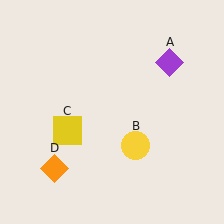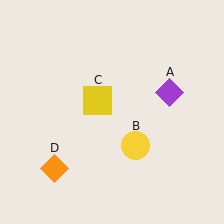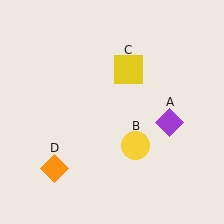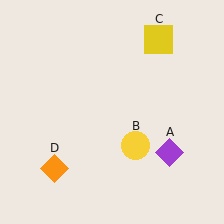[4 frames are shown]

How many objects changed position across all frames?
2 objects changed position: purple diamond (object A), yellow square (object C).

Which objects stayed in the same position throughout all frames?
Yellow circle (object B) and orange diamond (object D) remained stationary.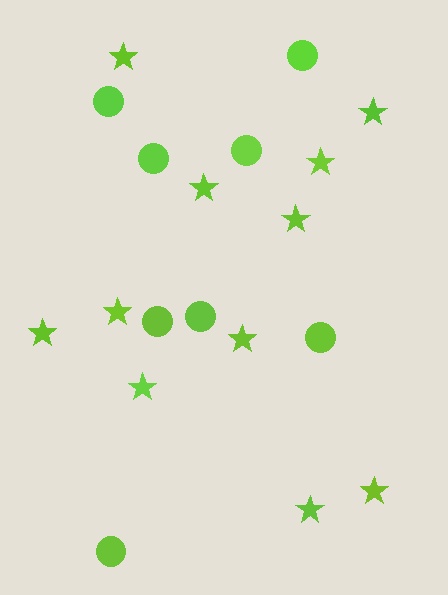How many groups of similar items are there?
There are 2 groups: one group of stars (11) and one group of circles (8).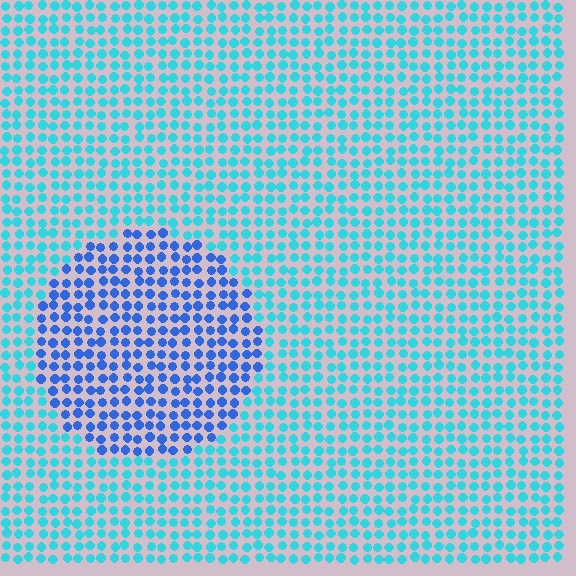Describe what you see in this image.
The image is filled with small cyan elements in a uniform arrangement. A circle-shaped region is visible where the elements are tinted to a slightly different hue, forming a subtle color boundary.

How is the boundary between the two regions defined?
The boundary is defined purely by a slight shift in hue (about 39 degrees). Spacing, size, and orientation are identical on both sides.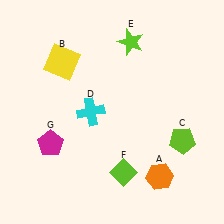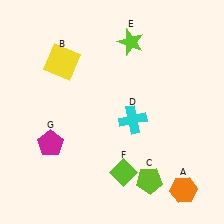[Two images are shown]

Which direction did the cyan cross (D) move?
The cyan cross (D) moved right.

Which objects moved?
The objects that moved are: the orange hexagon (A), the lime pentagon (C), the cyan cross (D).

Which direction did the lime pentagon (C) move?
The lime pentagon (C) moved down.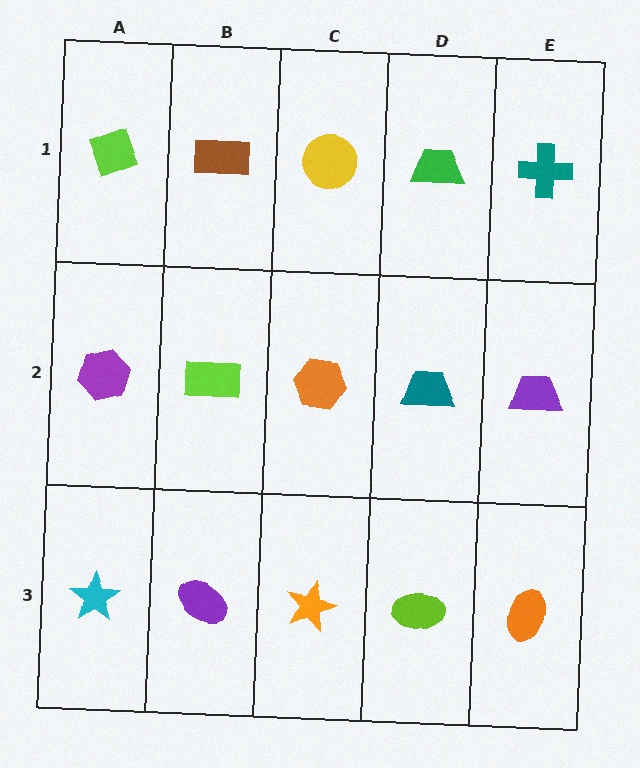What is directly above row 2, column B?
A brown rectangle.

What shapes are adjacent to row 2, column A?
A lime diamond (row 1, column A), a cyan star (row 3, column A), a lime rectangle (row 2, column B).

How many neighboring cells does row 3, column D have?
3.